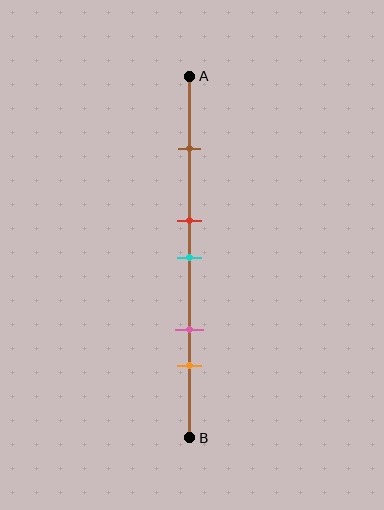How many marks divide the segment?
There are 5 marks dividing the segment.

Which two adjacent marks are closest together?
The red and cyan marks are the closest adjacent pair.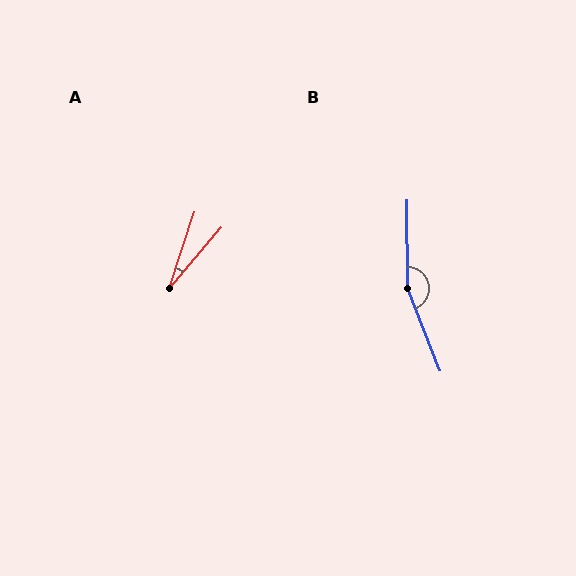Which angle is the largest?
B, at approximately 159 degrees.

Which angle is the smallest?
A, at approximately 22 degrees.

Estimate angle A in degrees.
Approximately 22 degrees.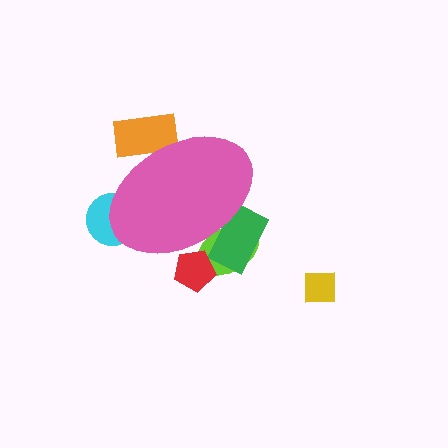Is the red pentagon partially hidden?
Yes, the red pentagon is partially hidden behind the pink ellipse.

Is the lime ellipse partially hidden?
Yes, the lime ellipse is partially hidden behind the pink ellipse.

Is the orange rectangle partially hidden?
Yes, the orange rectangle is partially hidden behind the pink ellipse.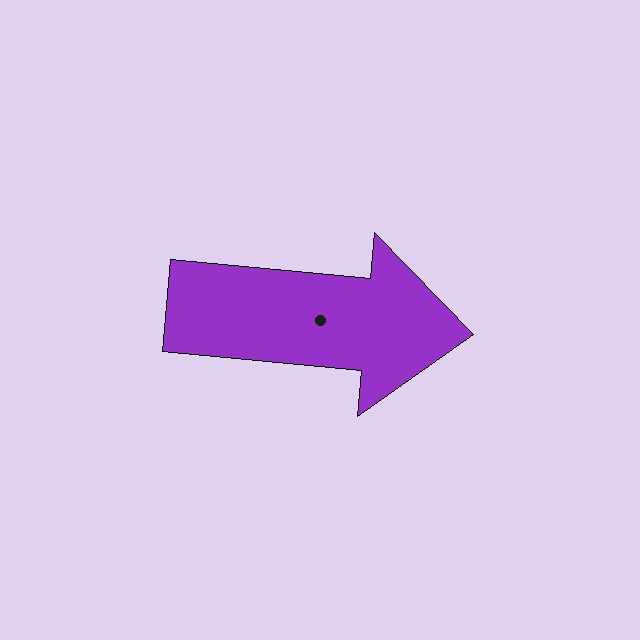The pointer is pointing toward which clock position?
Roughly 3 o'clock.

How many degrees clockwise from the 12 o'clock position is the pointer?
Approximately 95 degrees.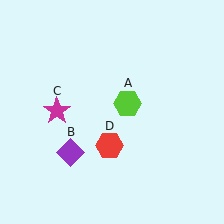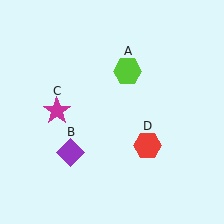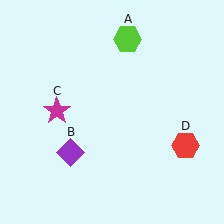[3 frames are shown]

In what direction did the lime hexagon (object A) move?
The lime hexagon (object A) moved up.